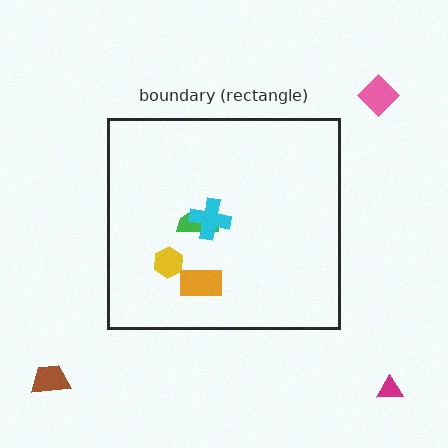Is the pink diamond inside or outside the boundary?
Outside.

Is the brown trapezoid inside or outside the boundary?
Outside.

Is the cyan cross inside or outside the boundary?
Inside.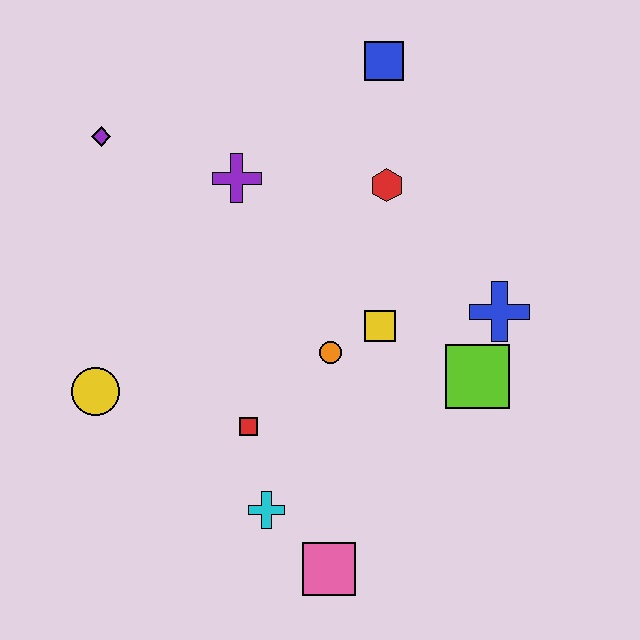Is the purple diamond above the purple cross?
Yes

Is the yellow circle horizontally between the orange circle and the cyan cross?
No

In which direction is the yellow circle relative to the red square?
The yellow circle is to the left of the red square.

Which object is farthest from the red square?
The blue square is farthest from the red square.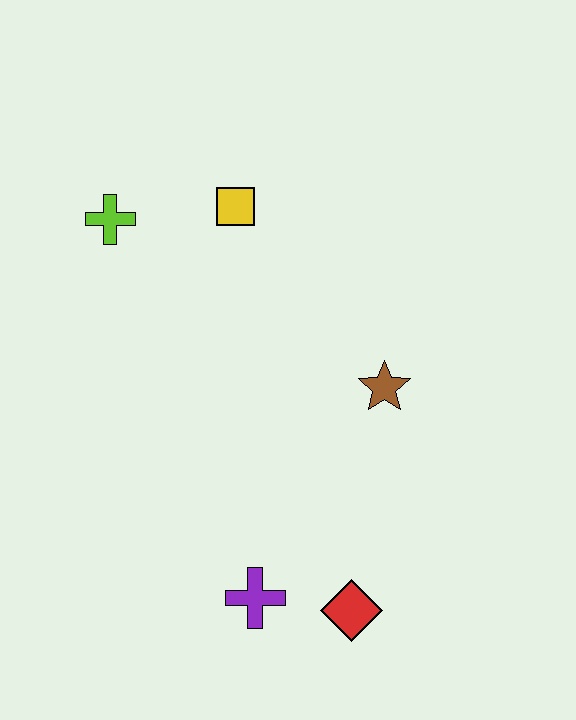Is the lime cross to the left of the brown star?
Yes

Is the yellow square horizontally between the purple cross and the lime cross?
Yes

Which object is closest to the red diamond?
The purple cross is closest to the red diamond.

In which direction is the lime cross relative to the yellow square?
The lime cross is to the left of the yellow square.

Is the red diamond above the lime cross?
No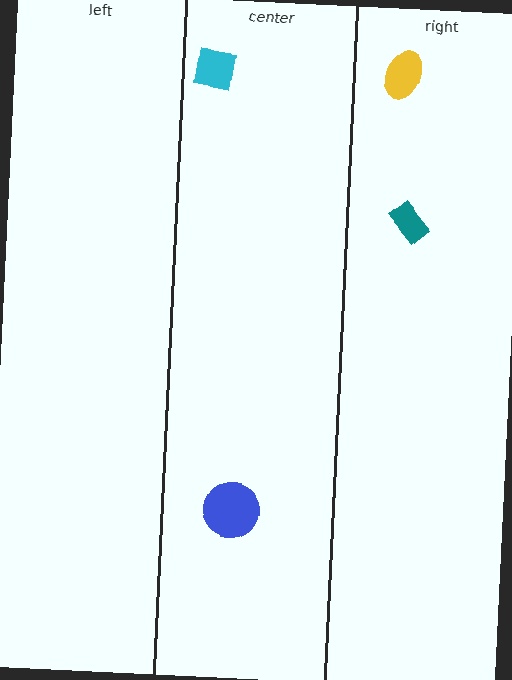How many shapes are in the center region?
2.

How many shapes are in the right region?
2.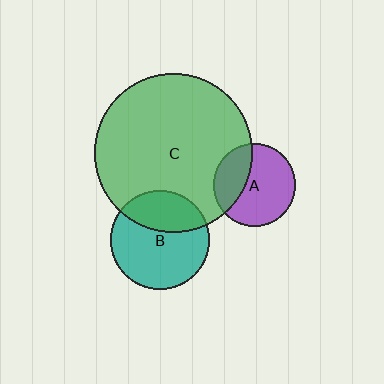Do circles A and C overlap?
Yes.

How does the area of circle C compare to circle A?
Approximately 3.7 times.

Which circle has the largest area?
Circle C (green).